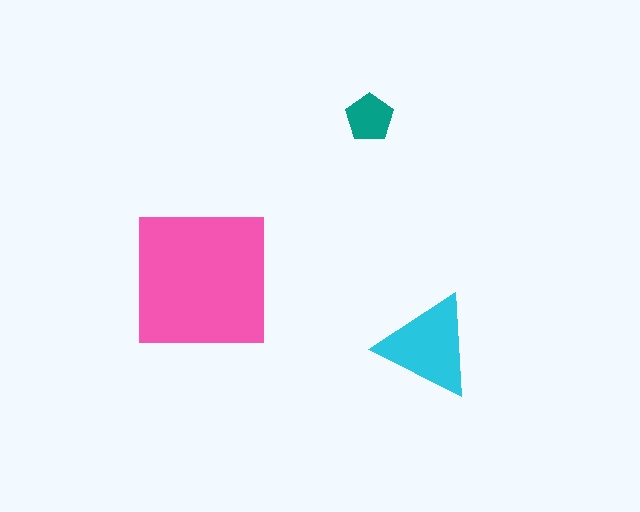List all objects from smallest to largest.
The teal pentagon, the cyan triangle, the pink square.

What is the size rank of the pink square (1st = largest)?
1st.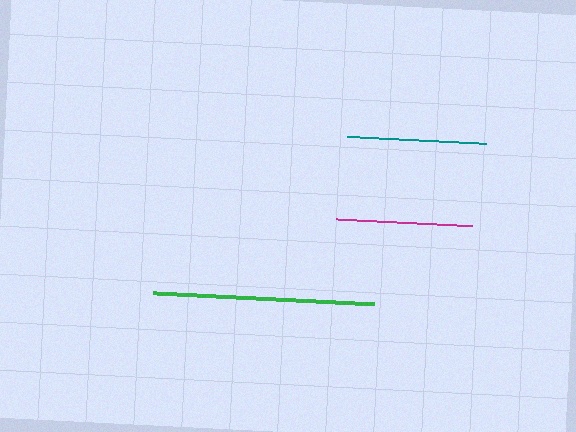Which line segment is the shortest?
The magenta line is the shortest at approximately 136 pixels.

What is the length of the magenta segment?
The magenta segment is approximately 136 pixels long.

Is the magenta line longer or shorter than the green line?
The green line is longer than the magenta line.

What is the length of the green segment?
The green segment is approximately 221 pixels long.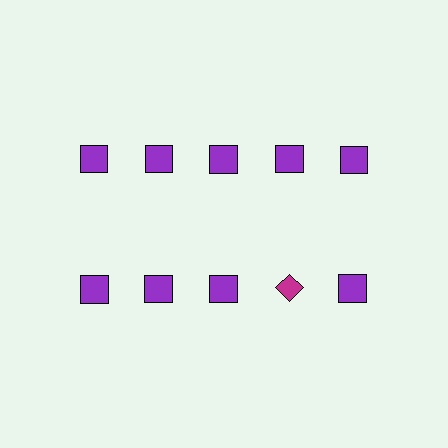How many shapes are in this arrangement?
There are 10 shapes arranged in a grid pattern.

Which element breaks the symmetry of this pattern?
The magenta diamond in the second row, second from right column breaks the symmetry. All other shapes are purple squares.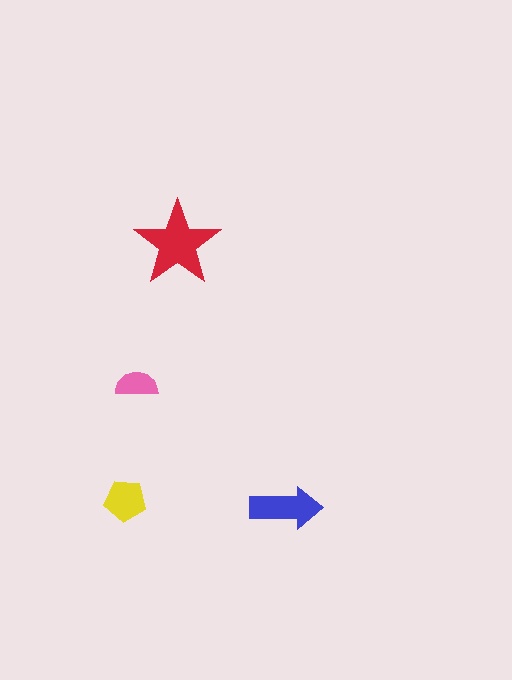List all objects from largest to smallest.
The red star, the blue arrow, the yellow pentagon, the pink semicircle.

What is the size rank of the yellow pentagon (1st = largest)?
3rd.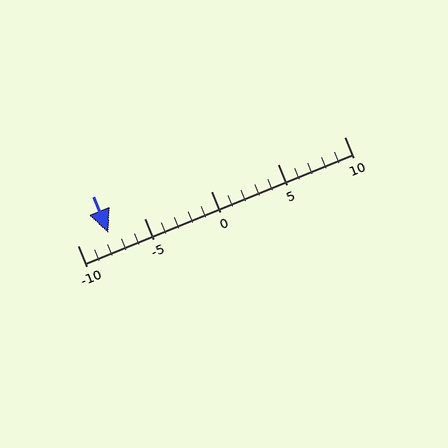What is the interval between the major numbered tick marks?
The major tick marks are spaced 5 units apart.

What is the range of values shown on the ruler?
The ruler shows values from -10 to 10.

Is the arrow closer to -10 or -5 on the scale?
The arrow is closer to -10.